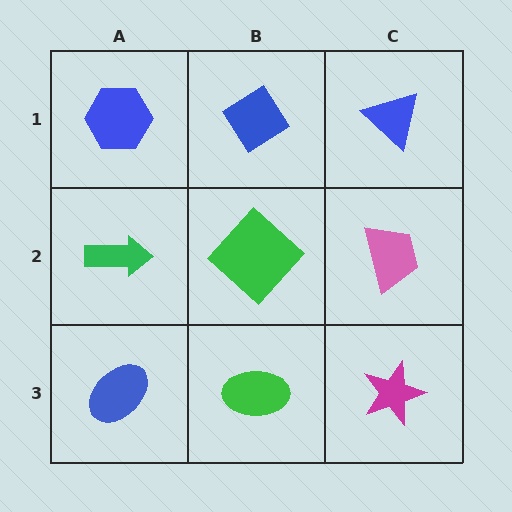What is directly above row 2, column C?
A blue triangle.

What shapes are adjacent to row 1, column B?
A green diamond (row 2, column B), a blue hexagon (row 1, column A), a blue triangle (row 1, column C).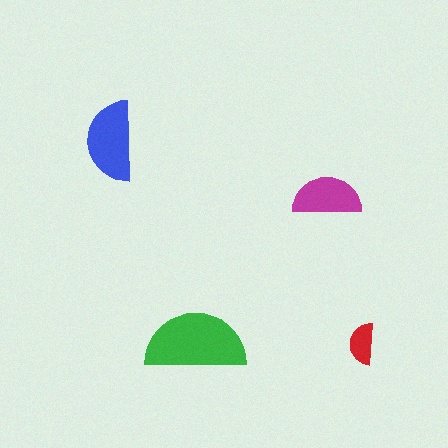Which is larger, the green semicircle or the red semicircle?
The green one.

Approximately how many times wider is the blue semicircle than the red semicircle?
About 2 times wider.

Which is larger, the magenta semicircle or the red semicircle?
The magenta one.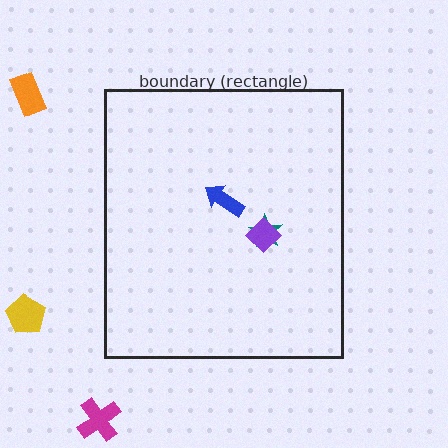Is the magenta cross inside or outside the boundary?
Outside.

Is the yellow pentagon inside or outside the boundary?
Outside.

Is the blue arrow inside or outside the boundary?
Inside.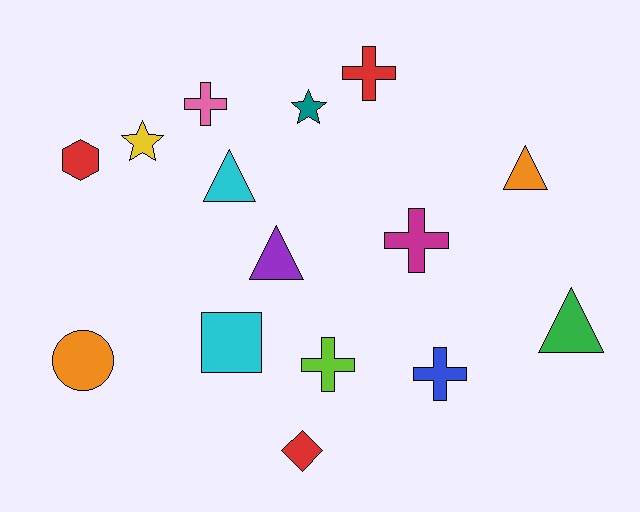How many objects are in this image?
There are 15 objects.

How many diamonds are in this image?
There is 1 diamond.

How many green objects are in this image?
There is 1 green object.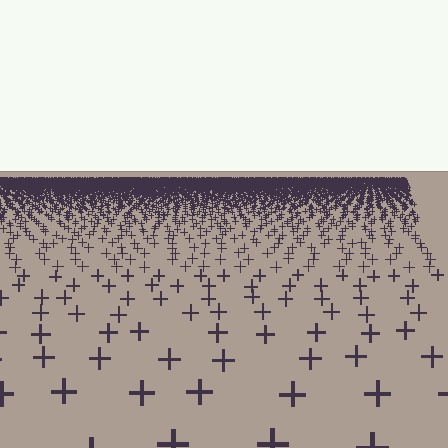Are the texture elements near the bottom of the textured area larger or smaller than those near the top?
Larger. Near the bottom, elements are closer to the viewer and appear at a bigger on-screen size.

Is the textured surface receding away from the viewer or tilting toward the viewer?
The surface is receding away from the viewer. Texture elements get smaller and denser toward the top.